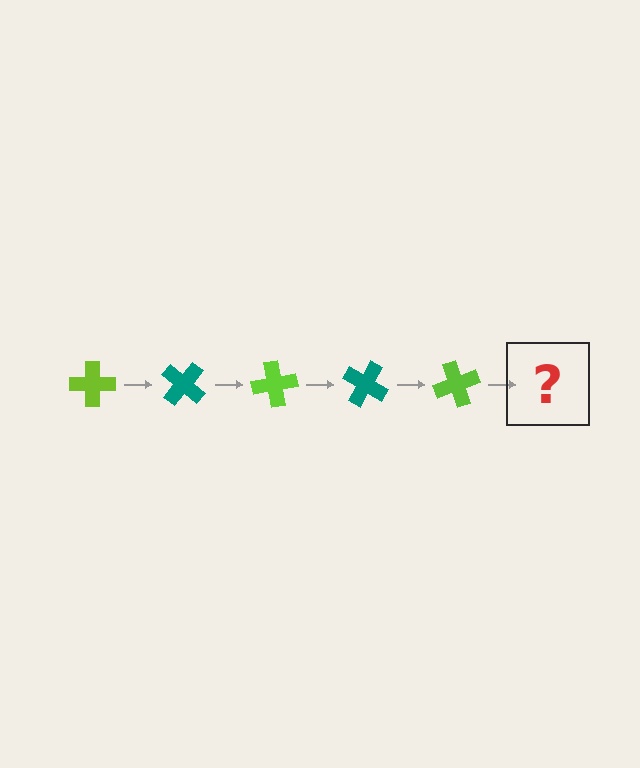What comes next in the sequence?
The next element should be a teal cross, rotated 200 degrees from the start.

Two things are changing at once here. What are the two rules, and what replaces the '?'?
The two rules are that it rotates 40 degrees each step and the color cycles through lime and teal. The '?' should be a teal cross, rotated 200 degrees from the start.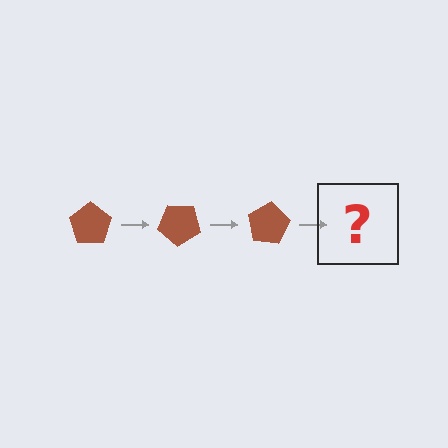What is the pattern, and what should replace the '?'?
The pattern is that the pentagon rotates 40 degrees each step. The '?' should be a brown pentagon rotated 120 degrees.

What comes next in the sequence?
The next element should be a brown pentagon rotated 120 degrees.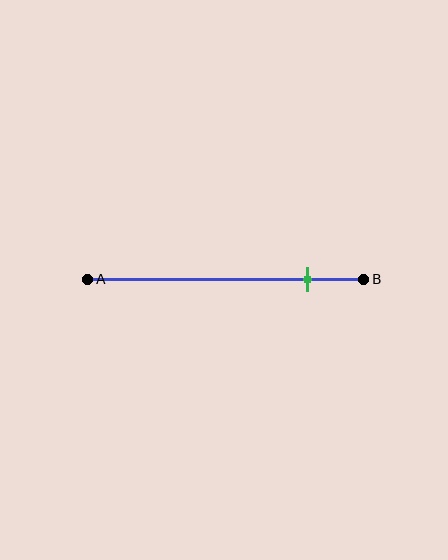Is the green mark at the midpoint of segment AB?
No, the mark is at about 80% from A, not at the 50% midpoint.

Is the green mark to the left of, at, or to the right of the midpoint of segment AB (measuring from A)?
The green mark is to the right of the midpoint of segment AB.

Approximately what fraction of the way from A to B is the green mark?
The green mark is approximately 80% of the way from A to B.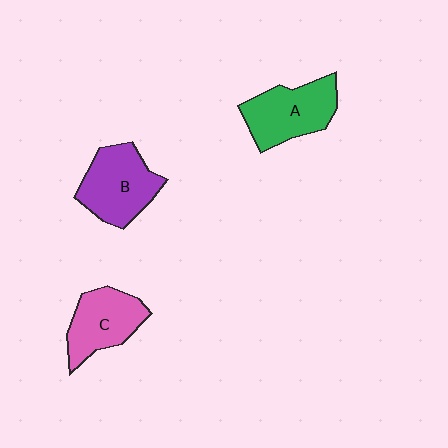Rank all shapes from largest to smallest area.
From largest to smallest: B (purple), A (green), C (pink).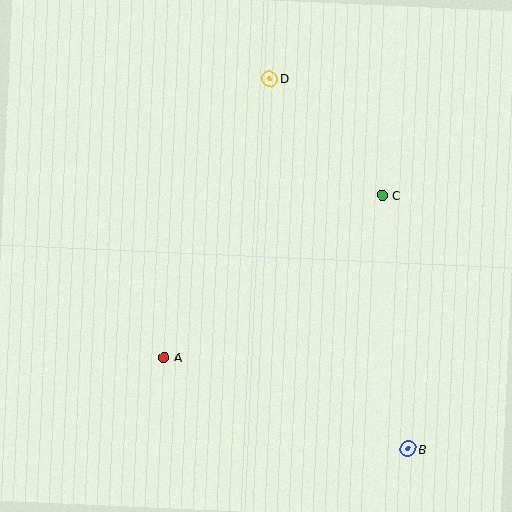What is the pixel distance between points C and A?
The distance between C and A is 272 pixels.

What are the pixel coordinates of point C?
Point C is at (382, 195).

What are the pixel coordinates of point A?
Point A is at (164, 357).